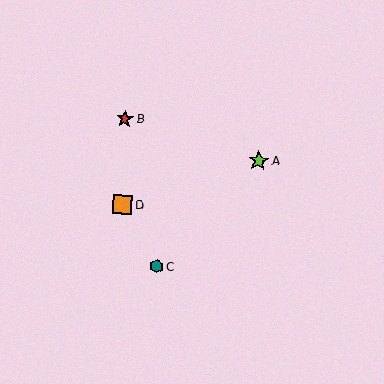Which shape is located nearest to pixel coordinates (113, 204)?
The orange square (labeled D) at (122, 205) is nearest to that location.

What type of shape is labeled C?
Shape C is a teal hexagon.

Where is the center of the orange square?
The center of the orange square is at (122, 205).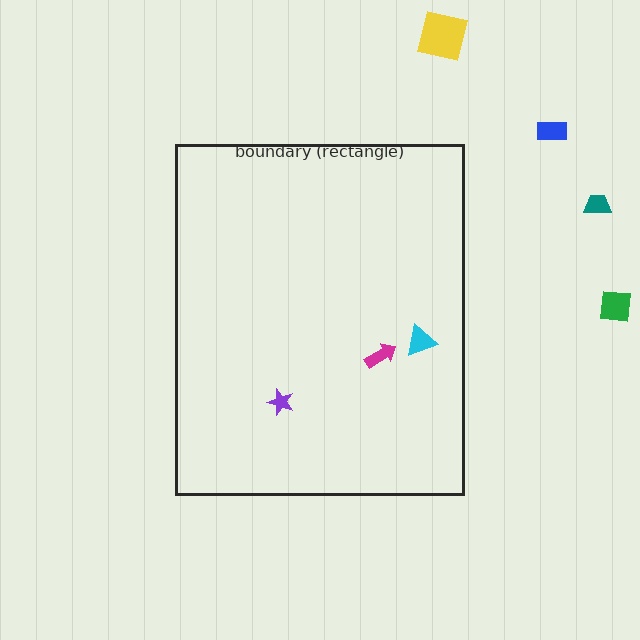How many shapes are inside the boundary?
3 inside, 4 outside.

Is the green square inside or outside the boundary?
Outside.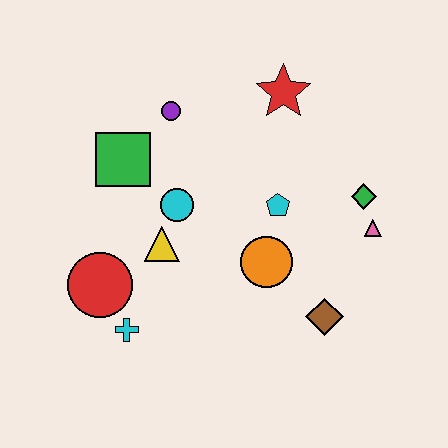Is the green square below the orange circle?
No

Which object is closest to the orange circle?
The cyan pentagon is closest to the orange circle.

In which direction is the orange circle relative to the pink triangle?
The orange circle is to the left of the pink triangle.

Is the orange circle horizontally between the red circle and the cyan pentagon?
Yes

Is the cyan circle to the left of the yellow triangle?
No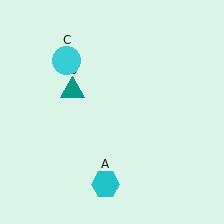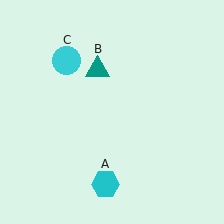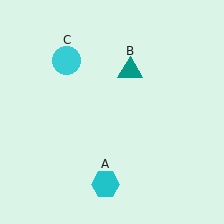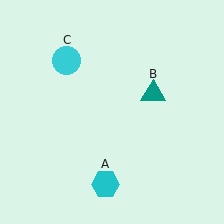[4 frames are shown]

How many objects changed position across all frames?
1 object changed position: teal triangle (object B).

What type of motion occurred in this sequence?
The teal triangle (object B) rotated clockwise around the center of the scene.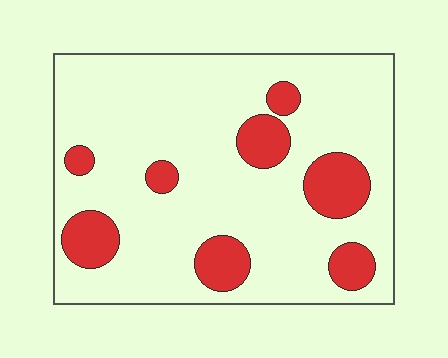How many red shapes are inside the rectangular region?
8.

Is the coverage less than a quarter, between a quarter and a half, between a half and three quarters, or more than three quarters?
Less than a quarter.